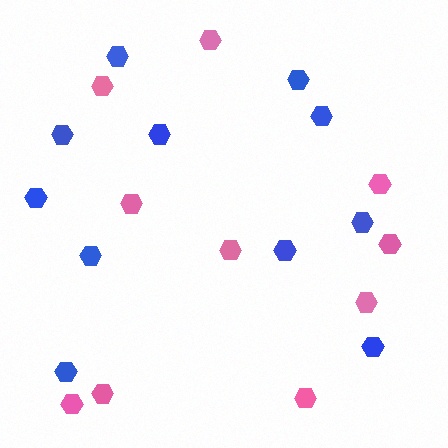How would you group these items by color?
There are 2 groups: one group of blue hexagons (11) and one group of pink hexagons (10).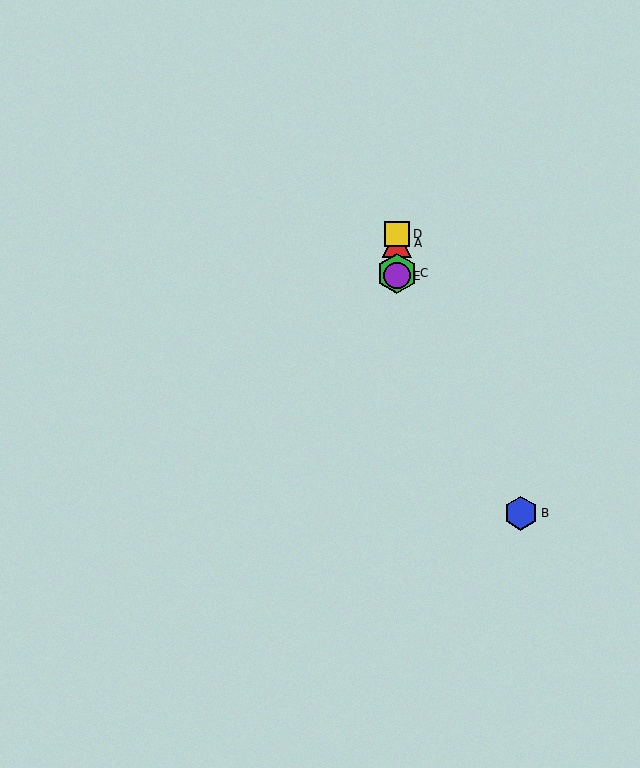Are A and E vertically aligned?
Yes, both are at x≈397.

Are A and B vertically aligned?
No, A is at x≈397 and B is at x≈521.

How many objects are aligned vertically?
4 objects (A, C, D, E) are aligned vertically.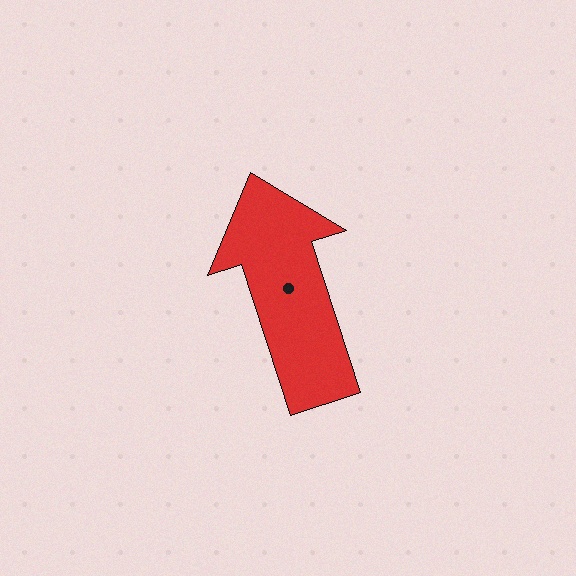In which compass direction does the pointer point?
North.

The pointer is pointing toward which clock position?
Roughly 11 o'clock.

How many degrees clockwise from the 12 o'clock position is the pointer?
Approximately 342 degrees.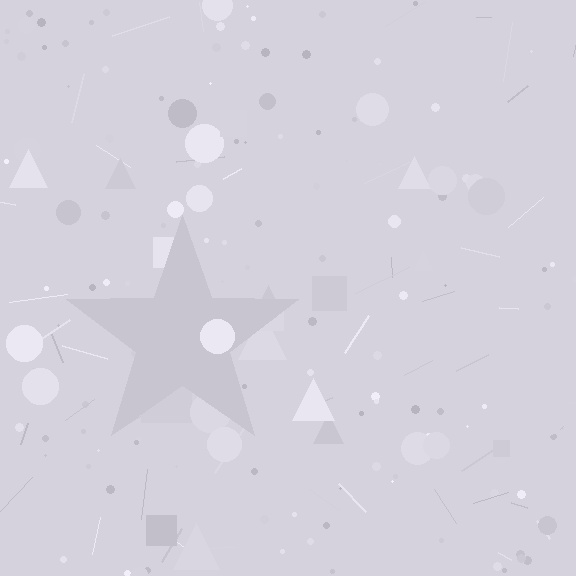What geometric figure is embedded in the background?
A star is embedded in the background.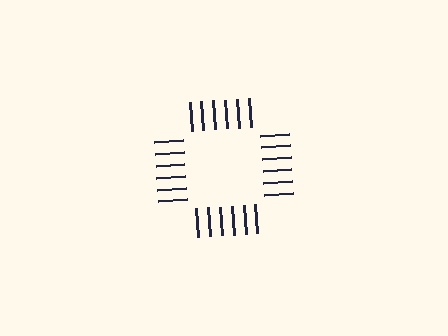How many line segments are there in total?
24 — 6 along each of the 4 edges.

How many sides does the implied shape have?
4 sides — the line-ends trace a square.